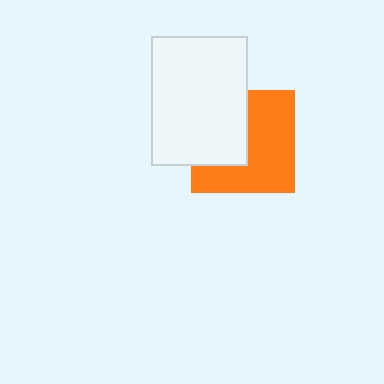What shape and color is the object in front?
The object in front is a white rectangle.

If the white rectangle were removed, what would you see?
You would see the complete orange square.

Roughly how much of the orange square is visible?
About half of it is visible (roughly 61%).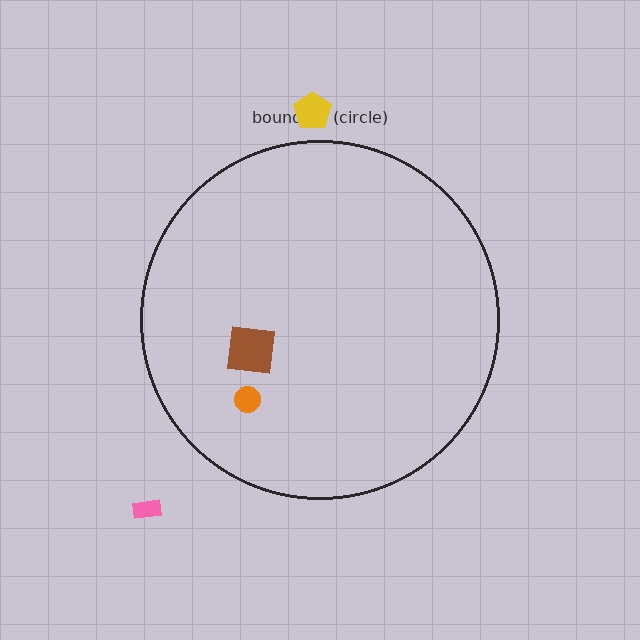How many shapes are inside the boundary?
2 inside, 2 outside.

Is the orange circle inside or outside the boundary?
Inside.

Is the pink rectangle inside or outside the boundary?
Outside.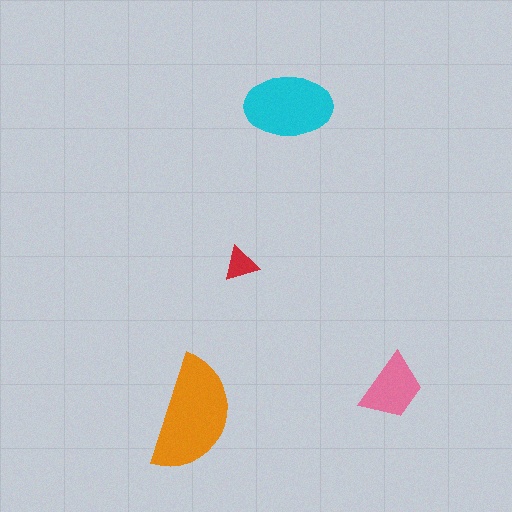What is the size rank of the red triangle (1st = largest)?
4th.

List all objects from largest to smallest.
The orange semicircle, the cyan ellipse, the pink trapezoid, the red triangle.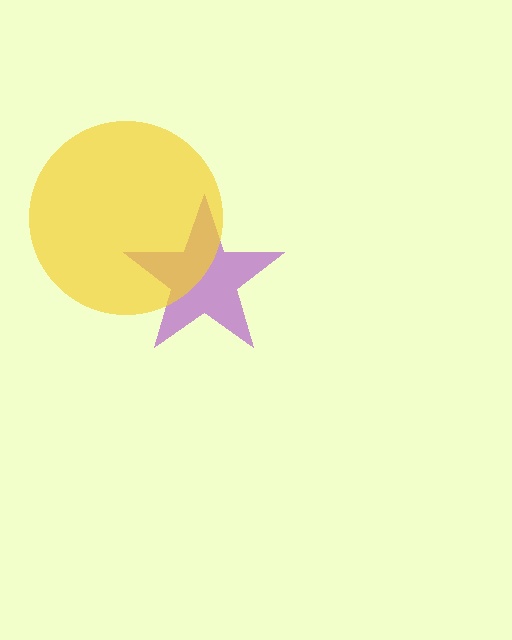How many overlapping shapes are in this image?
There are 2 overlapping shapes in the image.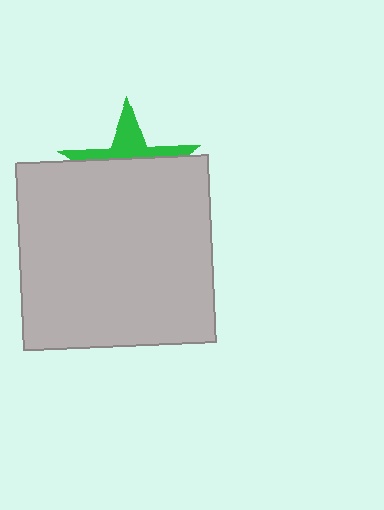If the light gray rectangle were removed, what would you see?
You would see the complete green star.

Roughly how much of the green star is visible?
A small part of it is visible (roughly 34%).